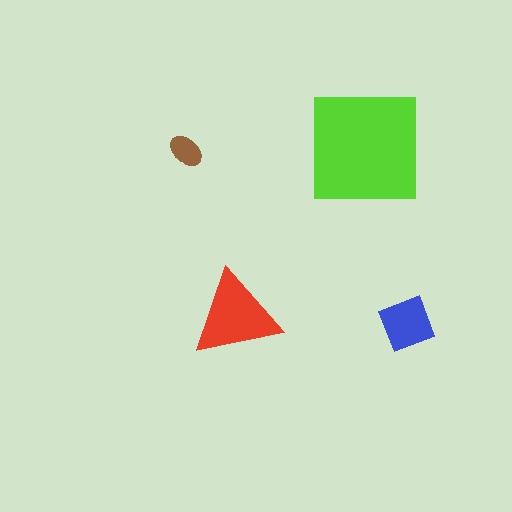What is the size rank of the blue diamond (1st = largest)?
3rd.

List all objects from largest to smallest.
The lime square, the red triangle, the blue diamond, the brown ellipse.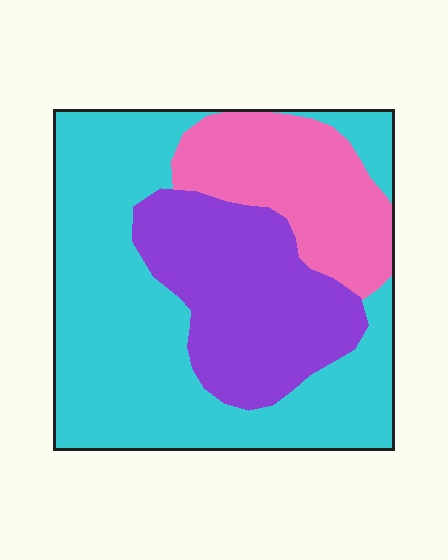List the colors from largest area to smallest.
From largest to smallest: cyan, purple, pink.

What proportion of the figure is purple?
Purple takes up between a quarter and a half of the figure.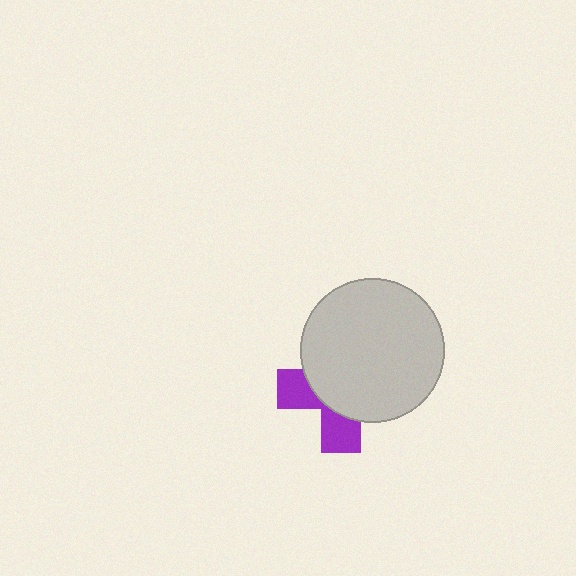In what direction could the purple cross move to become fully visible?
The purple cross could move toward the lower-left. That would shift it out from behind the light gray circle entirely.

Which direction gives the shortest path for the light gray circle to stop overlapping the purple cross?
Moving toward the upper-right gives the shortest separation.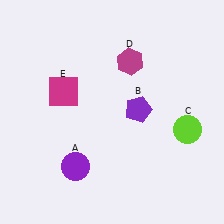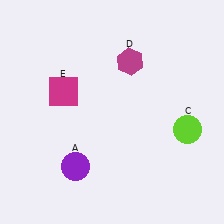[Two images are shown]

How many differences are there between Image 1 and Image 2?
There is 1 difference between the two images.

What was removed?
The purple pentagon (B) was removed in Image 2.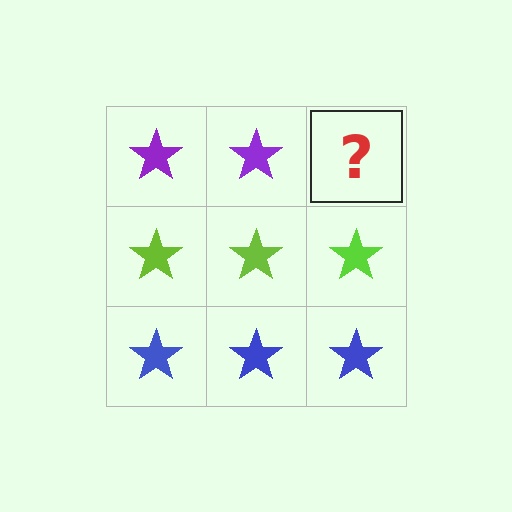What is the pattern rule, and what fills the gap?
The rule is that each row has a consistent color. The gap should be filled with a purple star.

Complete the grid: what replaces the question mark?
The question mark should be replaced with a purple star.